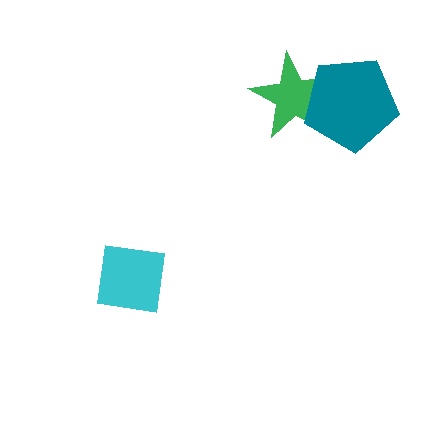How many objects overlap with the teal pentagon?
1 object overlaps with the teal pentagon.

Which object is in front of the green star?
The teal pentagon is in front of the green star.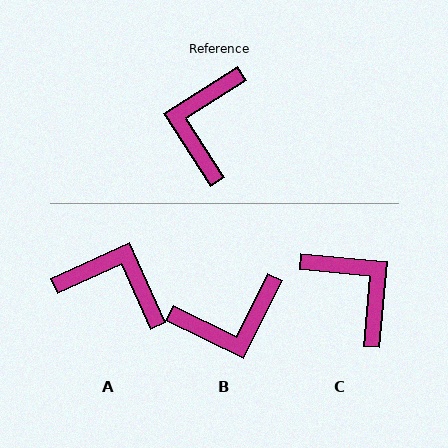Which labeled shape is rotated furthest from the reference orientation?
C, about 128 degrees away.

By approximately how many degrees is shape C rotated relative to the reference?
Approximately 128 degrees clockwise.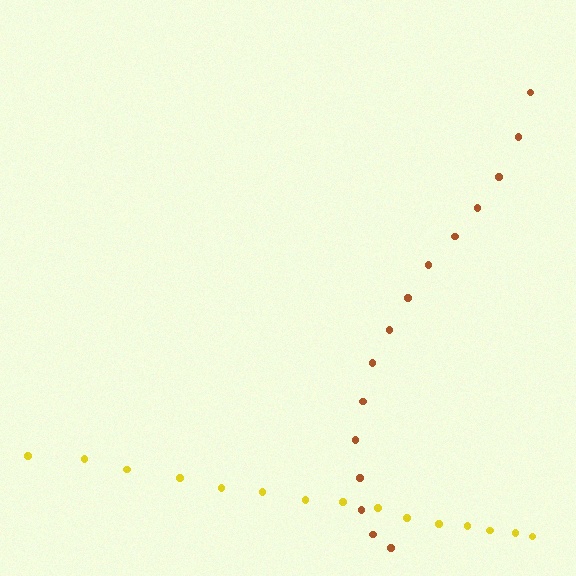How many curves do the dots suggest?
There are 2 distinct paths.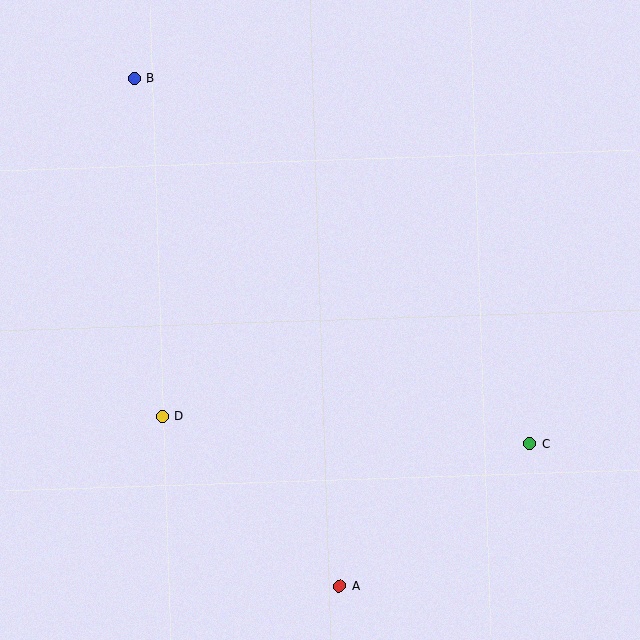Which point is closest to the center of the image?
Point D at (163, 416) is closest to the center.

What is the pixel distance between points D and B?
The distance between D and B is 339 pixels.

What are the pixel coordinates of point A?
Point A is at (339, 586).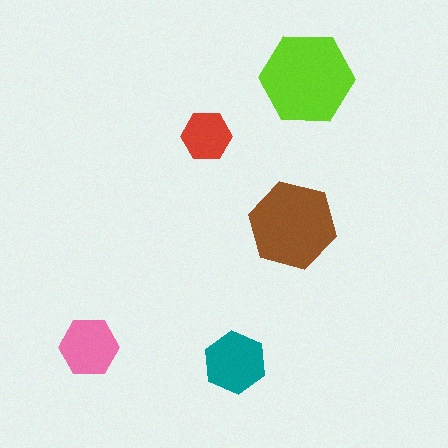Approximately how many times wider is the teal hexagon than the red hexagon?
About 1.5 times wider.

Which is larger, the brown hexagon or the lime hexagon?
The lime one.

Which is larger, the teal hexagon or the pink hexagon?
The teal one.